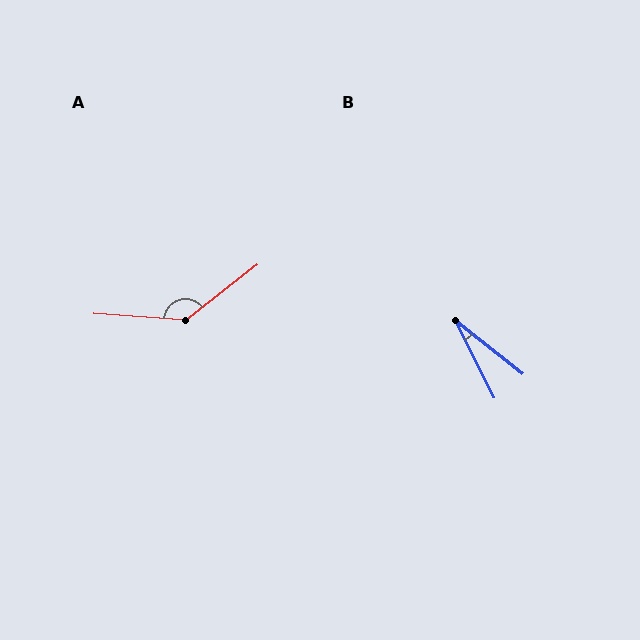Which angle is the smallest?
B, at approximately 25 degrees.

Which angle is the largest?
A, at approximately 138 degrees.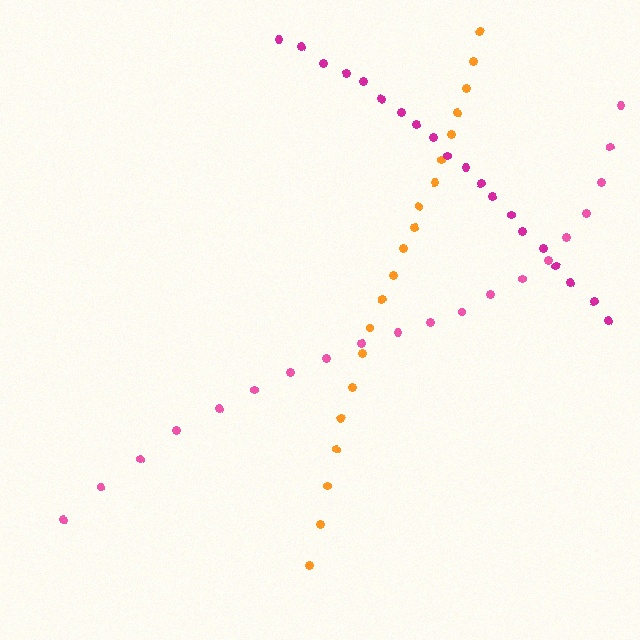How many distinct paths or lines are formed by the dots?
There are 3 distinct paths.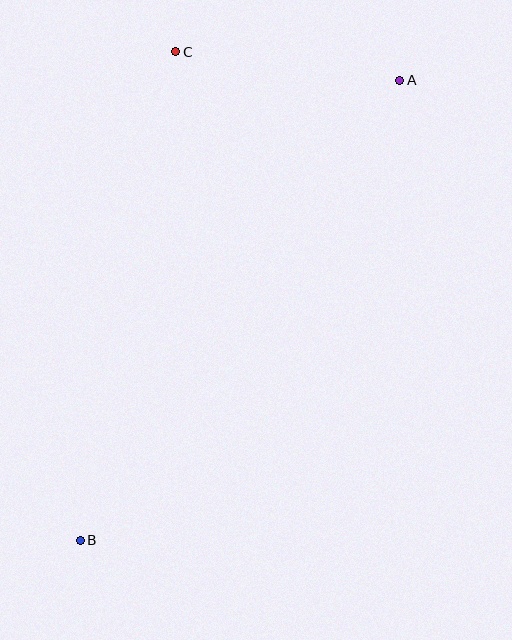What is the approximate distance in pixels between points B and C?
The distance between B and C is approximately 498 pixels.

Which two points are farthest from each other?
Points A and B are farthest from each other.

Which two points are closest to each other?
Points A and C are closest to each other.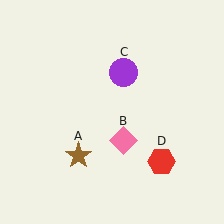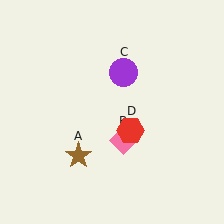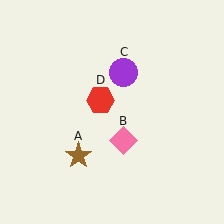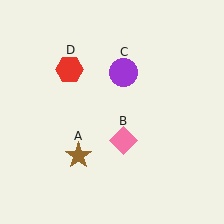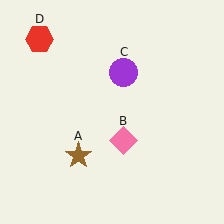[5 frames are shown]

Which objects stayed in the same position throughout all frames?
Brown star (object A) and pink diamond (object B) and purple circle (object C) remained stationary.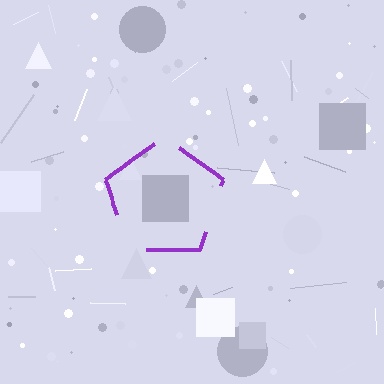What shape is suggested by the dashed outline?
The dashed outline suggests a pentagon.